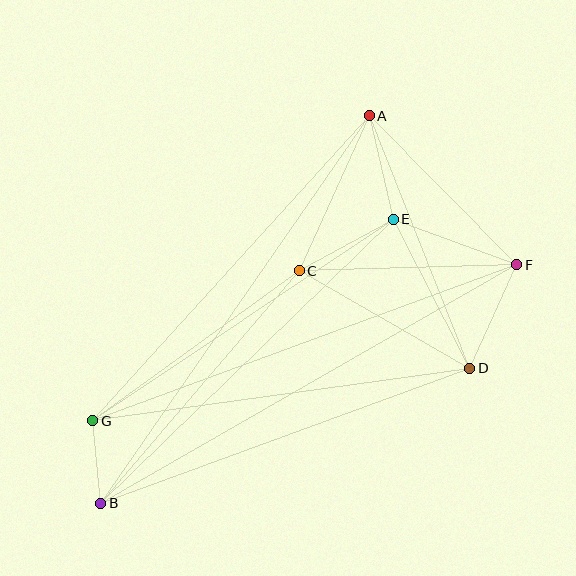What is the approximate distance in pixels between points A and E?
The distance between A and E is approximately 106 pixels.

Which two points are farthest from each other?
Points B and F are farthest from each other.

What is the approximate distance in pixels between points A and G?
The distance between A and G is approximately 412 pixels.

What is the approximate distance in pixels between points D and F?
The distance between D and F is approximately 114 pixels.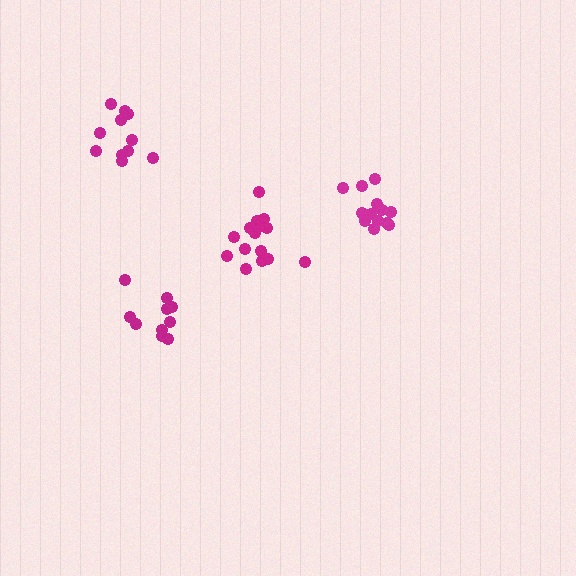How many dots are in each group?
Group 1: 15 dots, Group 2: 11 dots, Group 3: 10 dots, Group 4: 14 dots (50 total).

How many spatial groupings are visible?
There are 4 spatial groupings.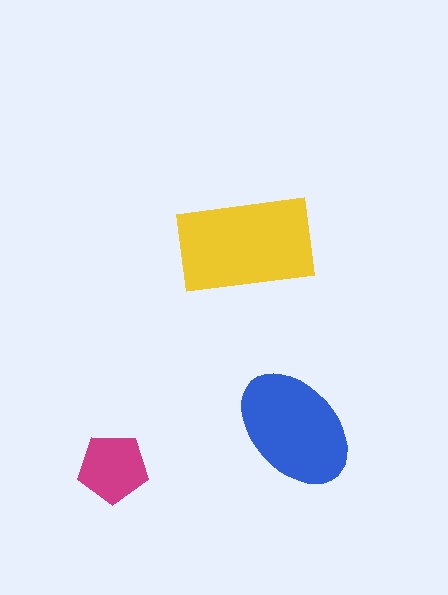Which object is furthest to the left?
The magenta pentagon is leftmost.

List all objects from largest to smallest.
The yellow rectangle, the blue ellipse, the magenta pentagon.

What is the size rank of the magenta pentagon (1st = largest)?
3rd.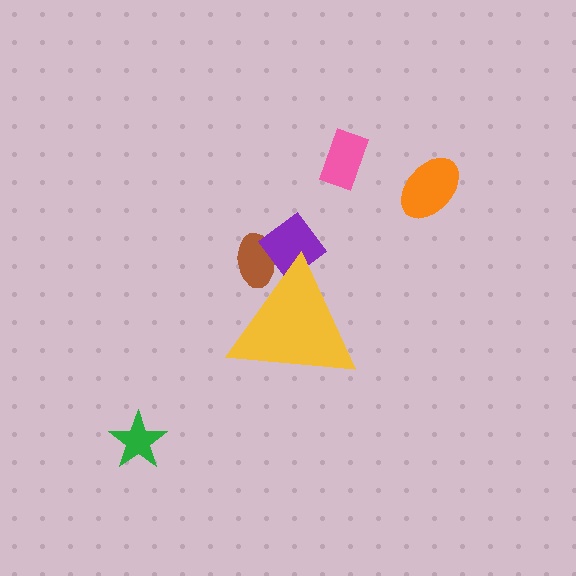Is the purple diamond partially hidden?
Yes, the purple diamond is partially hidden behind the yellow triangle.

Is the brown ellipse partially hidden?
Yes, the brown ellipse is partially hidden behind the yellow triangle.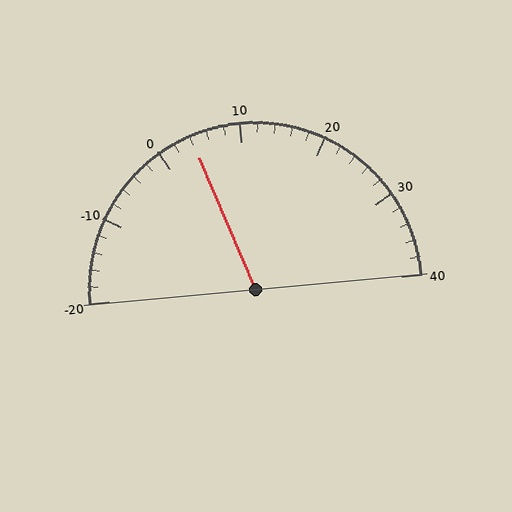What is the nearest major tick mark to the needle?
The nearest major tick mark is 0.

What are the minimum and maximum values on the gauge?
The gauge ranges from -20 to 40.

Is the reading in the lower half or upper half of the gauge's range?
The reading is in the lower half of the range (-20 to 40).